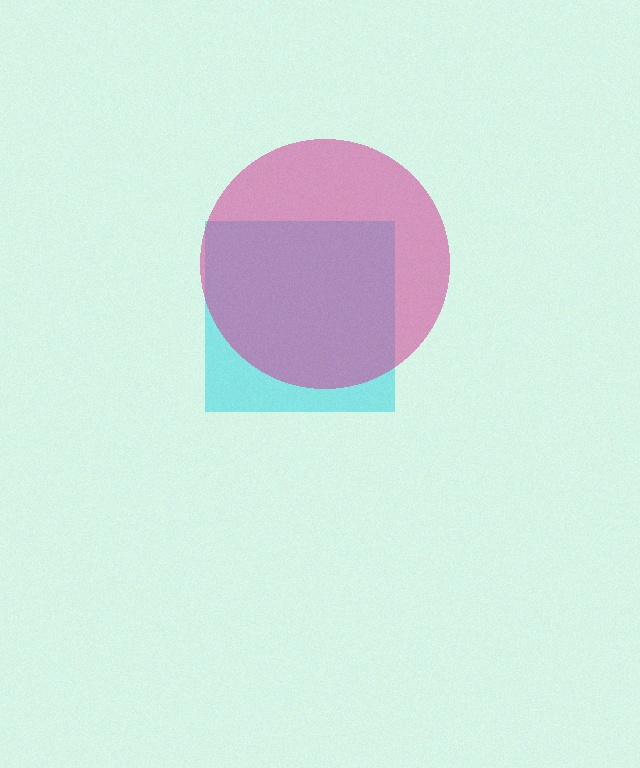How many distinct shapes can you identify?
There are 2 distinct shapes: a cyan square, a magenta circle.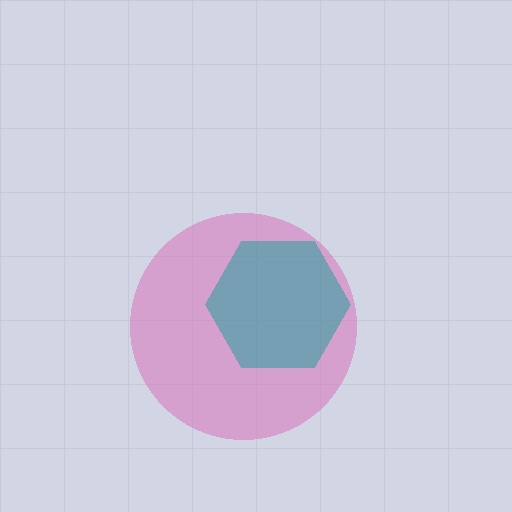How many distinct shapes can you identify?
There are 2 distinct shapes: a pink circle, a teal hexagon.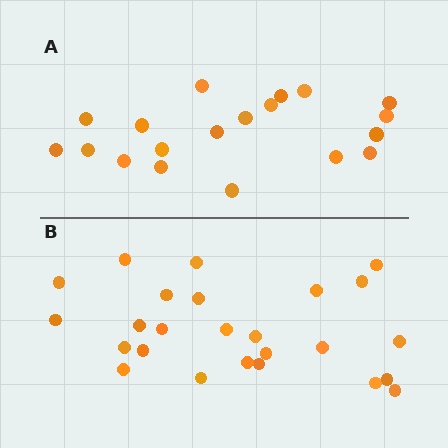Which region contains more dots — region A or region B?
Region B (the bottom region) has more dots.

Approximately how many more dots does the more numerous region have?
Region B has about 6 more dots than region A.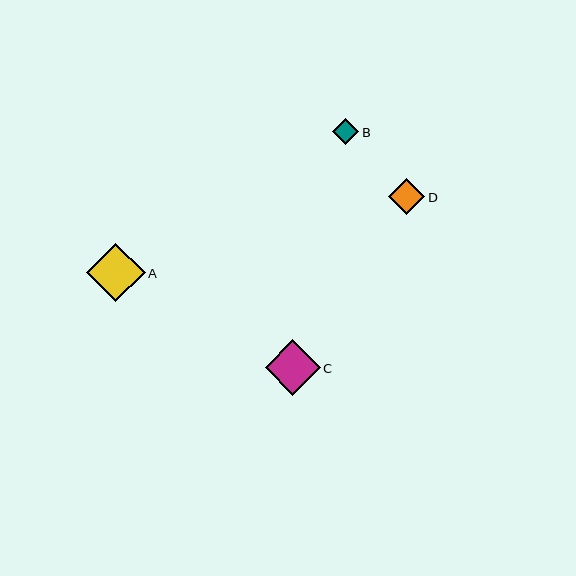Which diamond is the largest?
Diamond A is the largest with a size of approximately 59 pixels.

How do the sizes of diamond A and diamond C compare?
Diamond A and diamond C are approximately the same size.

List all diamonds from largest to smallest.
From largest to smallest: A, C, D, B.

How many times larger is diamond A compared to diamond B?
Diamond A is approximately 2.2 times the size of diamond B.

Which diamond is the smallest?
Diamond B is the smallest with a size of approximately 26 pixels.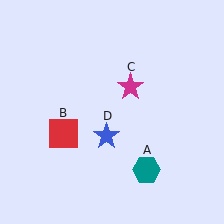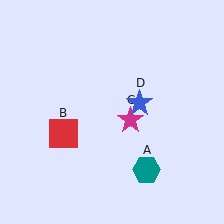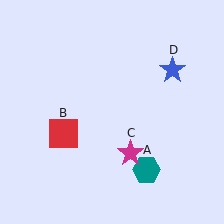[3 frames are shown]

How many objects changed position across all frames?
2 objects changed position: magenta star (object C), blue star (object D).